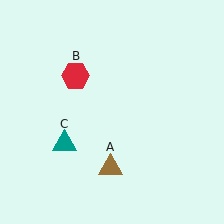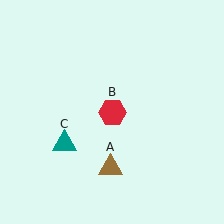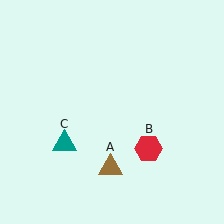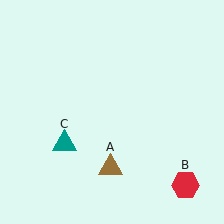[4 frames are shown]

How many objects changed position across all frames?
1 object changed position: red hexagon (object B).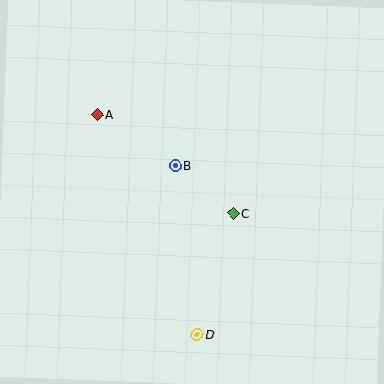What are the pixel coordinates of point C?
Point C is at (233, 213).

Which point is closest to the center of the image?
Point B at (175, 166) is closest to the center.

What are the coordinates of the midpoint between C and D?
The midpoint between C and D is at (215, 274).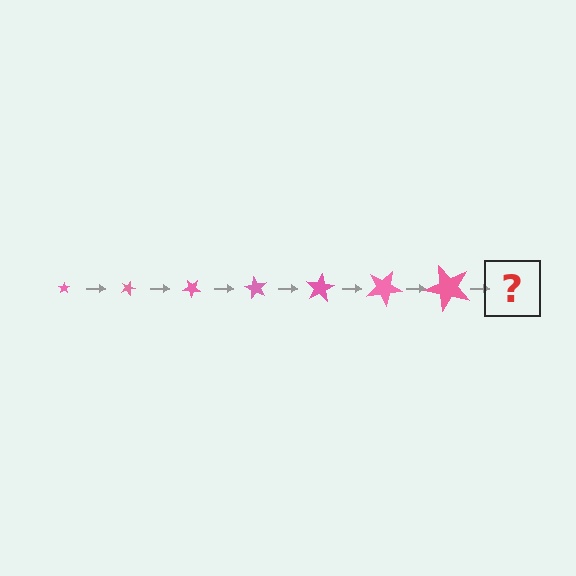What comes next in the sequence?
The next element should be a star, larger than the previous one and rotated 140 degrees from the start.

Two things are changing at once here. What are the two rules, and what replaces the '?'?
The two rules are that the star grows larger each step and it rotates 20 degrees each step. The '?' should be a star, larger than the previous one and rotated 140 degrees from the start.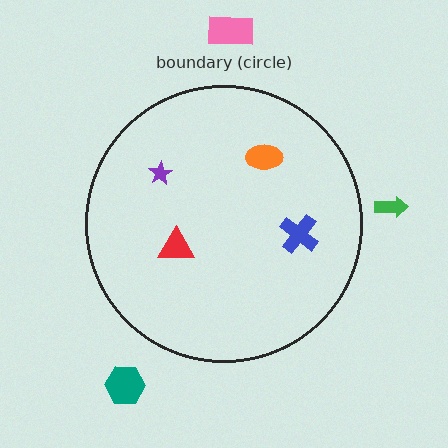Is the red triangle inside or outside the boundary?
Inside.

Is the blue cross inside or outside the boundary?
Inside.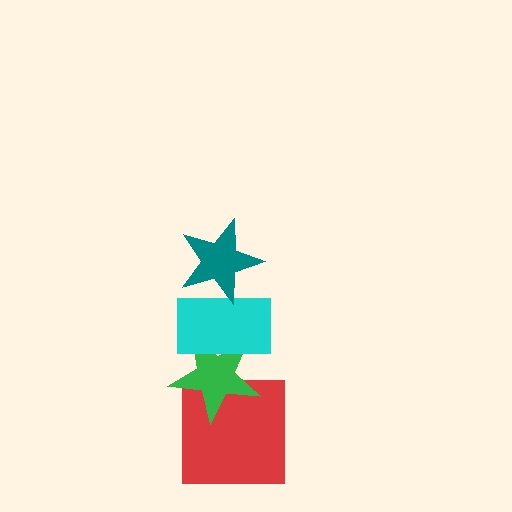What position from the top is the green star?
The green star is 3rd from the top.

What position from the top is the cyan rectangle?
The cyan rectangle is 2nd from the top.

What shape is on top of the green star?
The cyan rectangle is on top of the green star.